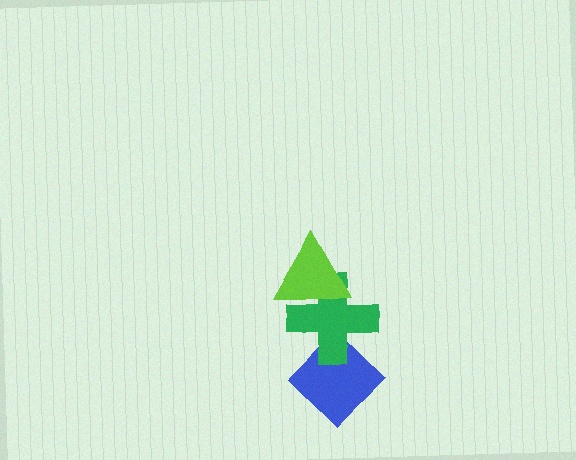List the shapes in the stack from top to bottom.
From top to bottom: the lime triangle, the green cross, the blue diamond.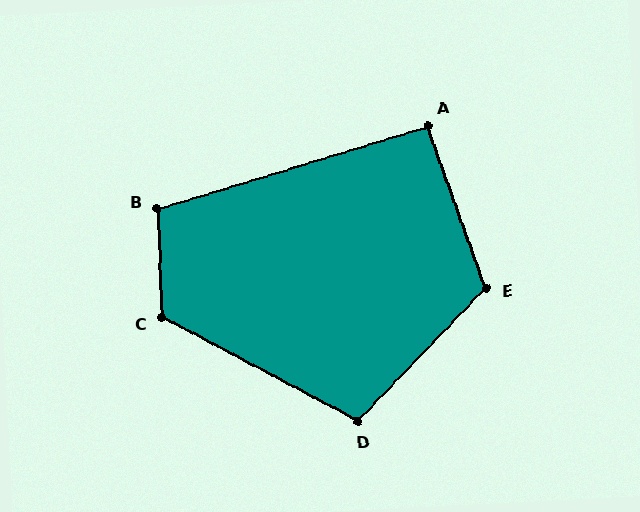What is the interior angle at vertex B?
Approximately 105 degrees (obtuse).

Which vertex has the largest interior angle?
C, at approximately 121 degrees.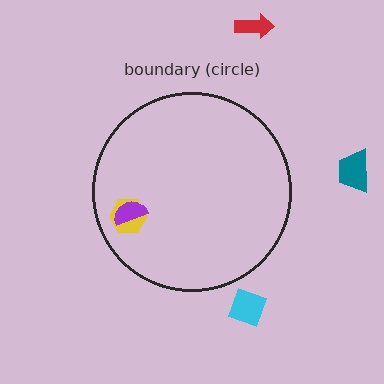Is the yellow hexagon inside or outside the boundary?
Inside.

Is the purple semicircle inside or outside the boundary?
Inside.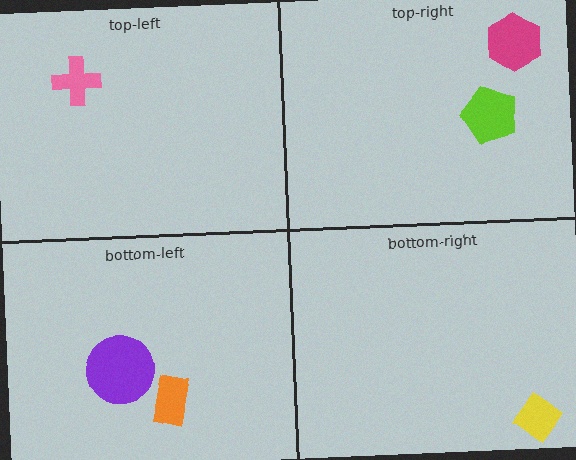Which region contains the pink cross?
The top-left region.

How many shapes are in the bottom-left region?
2.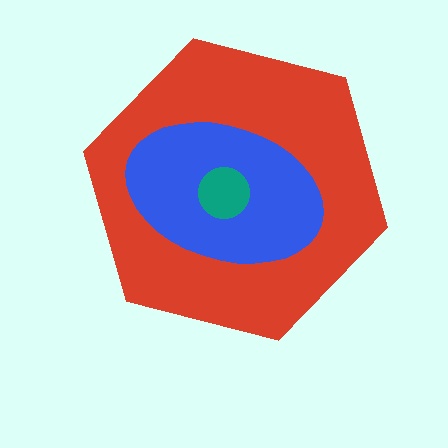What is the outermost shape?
The red hexagon.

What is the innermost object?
The teal circle.